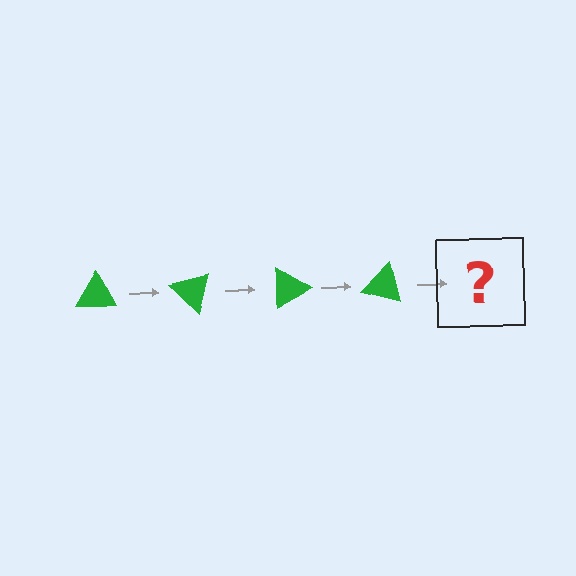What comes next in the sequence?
The next element should be a green triangle rotated 180 degrees.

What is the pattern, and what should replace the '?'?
The pattern is that the triangle rotates 45 degrees each step. The '?' should be a green triangle rotated 180 degrees.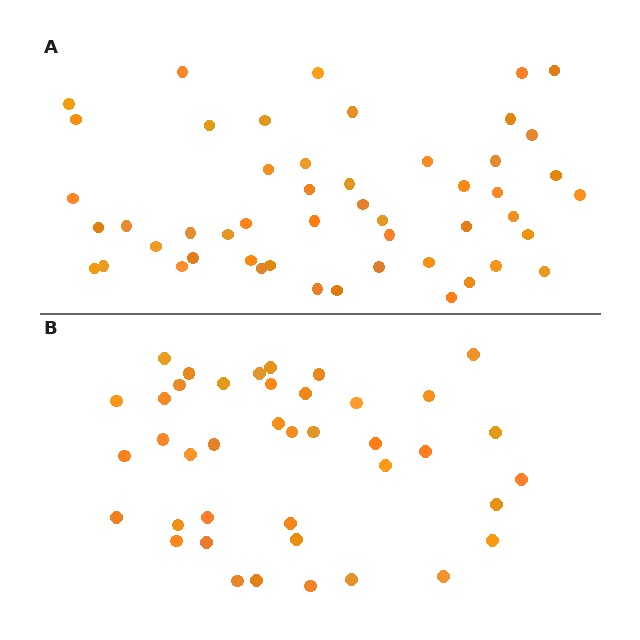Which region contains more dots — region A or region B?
Region A (the top region) has more dots.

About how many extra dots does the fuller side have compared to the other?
Region A has roughly 10 or so more dots than region B.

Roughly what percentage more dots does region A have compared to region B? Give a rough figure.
About 25% more.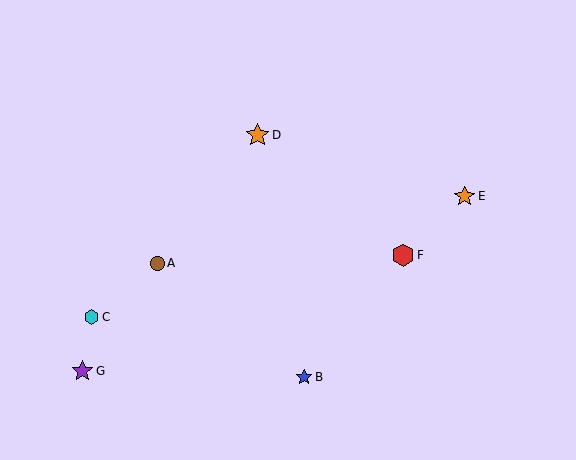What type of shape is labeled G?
Shape G is a purple star.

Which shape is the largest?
The orange star (labeled D) is the largest.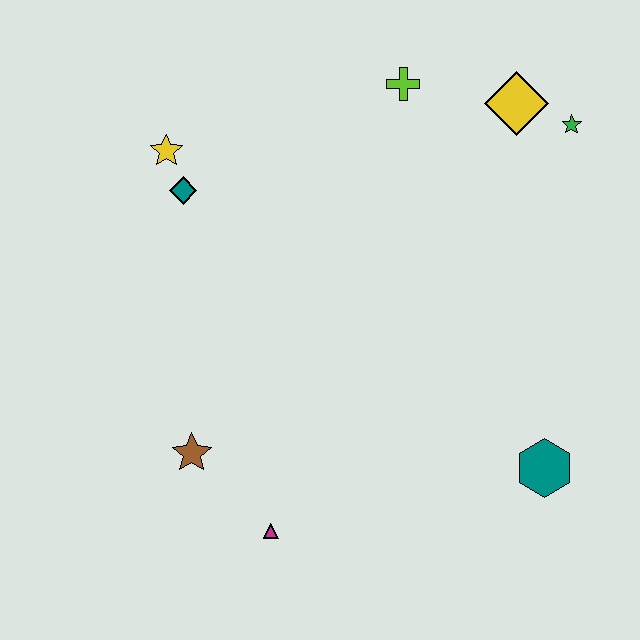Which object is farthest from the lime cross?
The magenta triangle is farthest from the lime cross.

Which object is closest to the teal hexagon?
The magenta triangle is closest to the teal hexagon.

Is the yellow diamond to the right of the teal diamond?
Yes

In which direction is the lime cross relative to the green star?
The lime cross is to the left of the green star.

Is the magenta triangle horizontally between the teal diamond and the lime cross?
Yes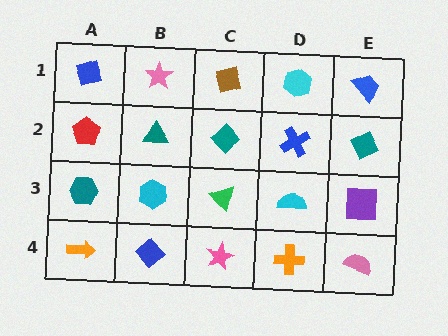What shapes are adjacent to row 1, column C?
A teal diamond (row 2, column C), a pink star (row 1, column B), a cyan hexagon (row 1, column D).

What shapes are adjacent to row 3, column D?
A blue cross (row 2, column D), an orange cross (row 4, column D), a green triangle (row 3, column C), a purple square (row 3, column E).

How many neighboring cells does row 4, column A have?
2.